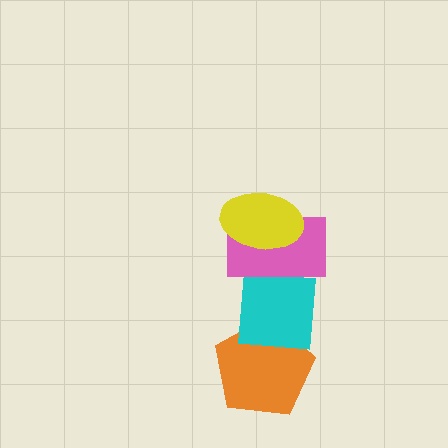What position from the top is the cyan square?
The cyan square is 3rd from the top.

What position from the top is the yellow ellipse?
The yellow ellipse is 1st from the top.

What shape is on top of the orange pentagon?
The cyan square is on top of the orange pentagon.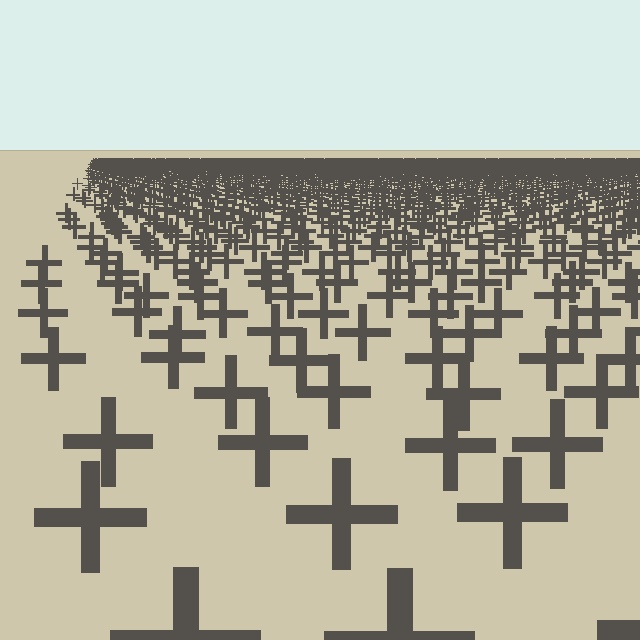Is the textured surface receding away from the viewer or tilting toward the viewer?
The surface is receding away from the viewer. Texture elements get smaller and denser toward the top.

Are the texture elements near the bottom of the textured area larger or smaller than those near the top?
Larger. Near the bottom, elements are closer to the viewer and appear at a bigger on-screen size.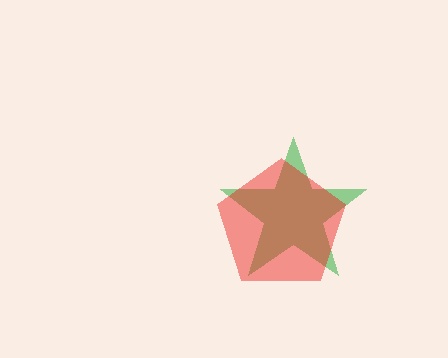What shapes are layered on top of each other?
The layered shapes are: a green star, a red pentagon.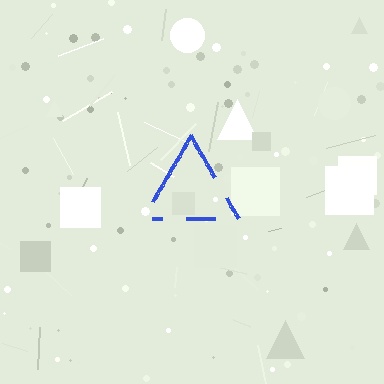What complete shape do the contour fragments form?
The contour fragments form a triangle.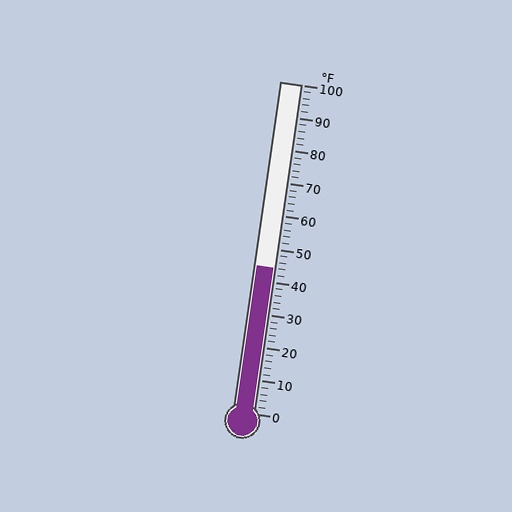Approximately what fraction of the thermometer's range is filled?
The thermometer is filled to approximately 45% of its range.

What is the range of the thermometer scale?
The thermometer scale ranges from 0°F to 100°F.